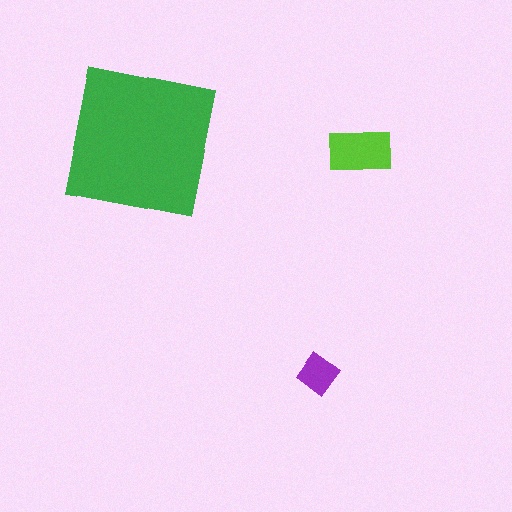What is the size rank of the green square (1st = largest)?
1st.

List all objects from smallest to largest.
The purple diamond, the lime rectangle, the green square.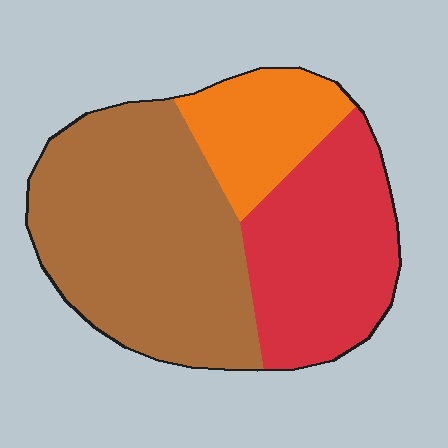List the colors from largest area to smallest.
From largest to smallest: brown, red, orange.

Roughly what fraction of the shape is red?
Red covers 32% of the shape.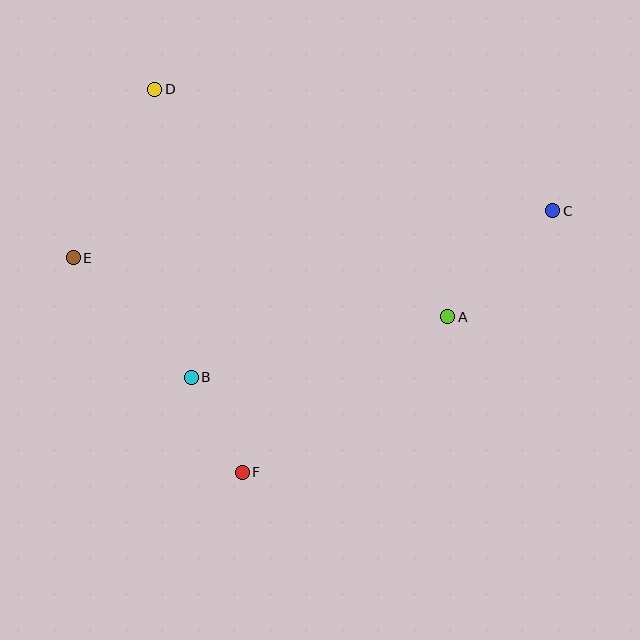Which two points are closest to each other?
Points B and F are closest to each other.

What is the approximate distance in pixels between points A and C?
The distance between A and C is approximately 149 pixels.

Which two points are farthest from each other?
Points C and E are farthest from each other.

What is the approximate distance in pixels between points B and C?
The distance between B and C is approximately 398 pixels.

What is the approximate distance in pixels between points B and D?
The distance between B and D is approximately 290 pixels.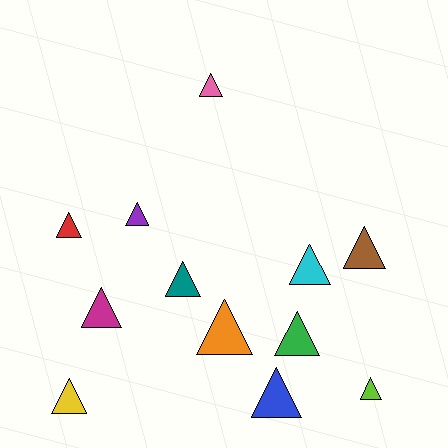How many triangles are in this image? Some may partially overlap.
There are 12 triangles.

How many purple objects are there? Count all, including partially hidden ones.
There is 1 purple object.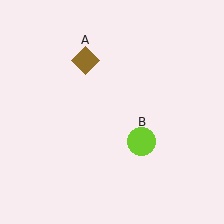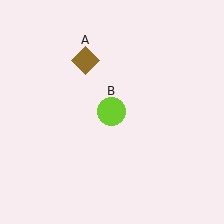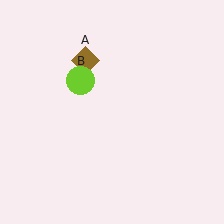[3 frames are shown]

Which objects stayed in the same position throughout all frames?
Brown diamond (object A) remained stationary.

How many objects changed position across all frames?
1 object changed position: lime circle (object B).